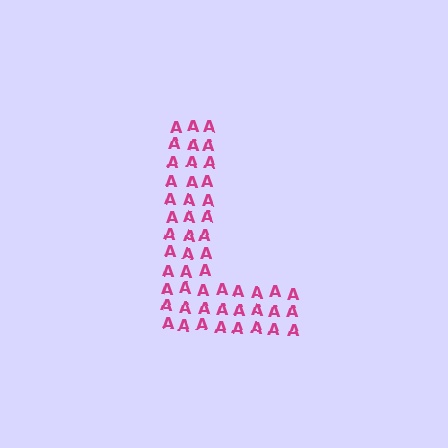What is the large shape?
The large shape is the letter L.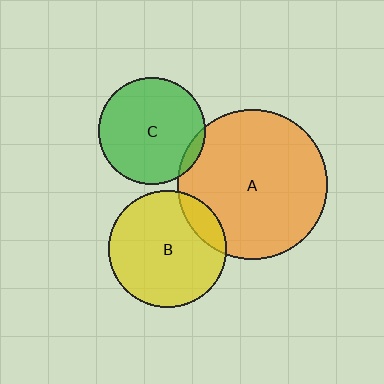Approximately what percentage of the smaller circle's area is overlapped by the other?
Approximately 15%.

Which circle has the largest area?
Circle A (orange).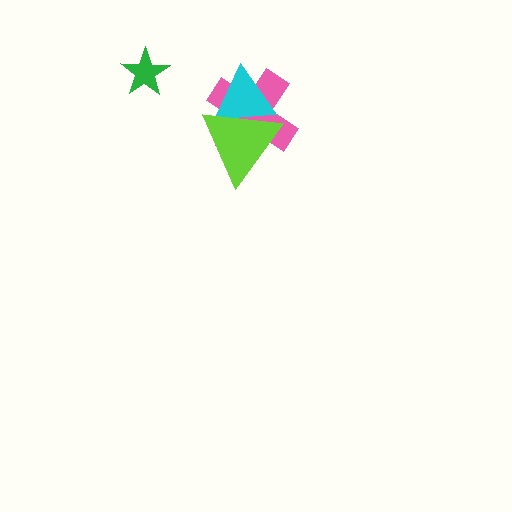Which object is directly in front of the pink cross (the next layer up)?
The cyan triangle is directly in front of the pink cross.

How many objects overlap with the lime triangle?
2 objects overlap with the lime triangle.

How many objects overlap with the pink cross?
2 objects overlap with the pink cross.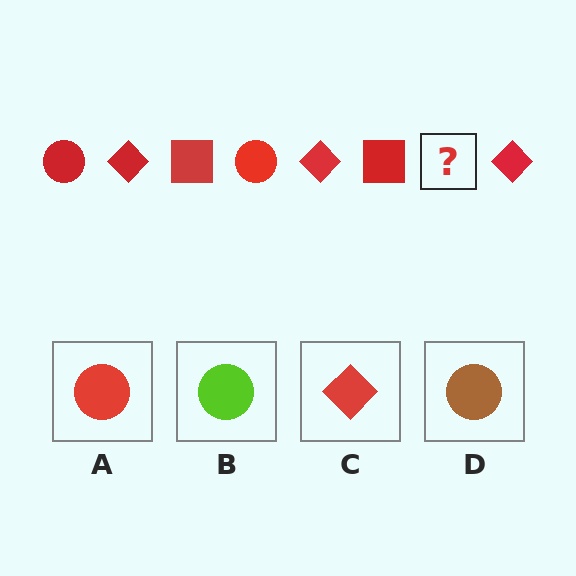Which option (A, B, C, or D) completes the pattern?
A.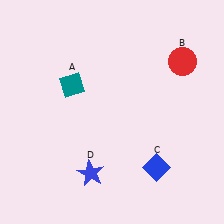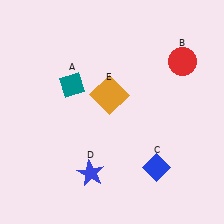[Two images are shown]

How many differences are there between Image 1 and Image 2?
There is 1 difference between the two images.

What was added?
An orange square (E) was added in Image 2.